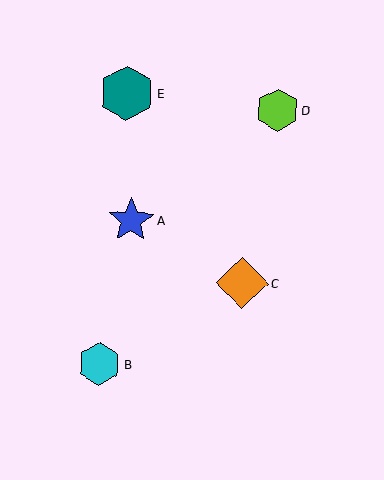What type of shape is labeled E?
Shape E is a teal hexagon.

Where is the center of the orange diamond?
The center of the orange diamond is at (242, 283).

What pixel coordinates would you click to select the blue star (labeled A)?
Click at (131, 220) to select the blue star A.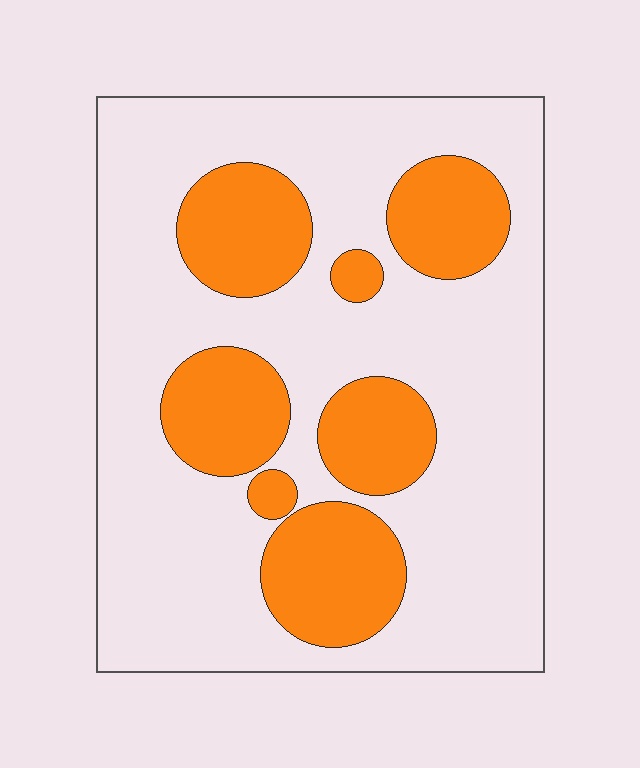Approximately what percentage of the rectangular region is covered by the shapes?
Approximately 30%.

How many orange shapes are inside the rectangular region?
7.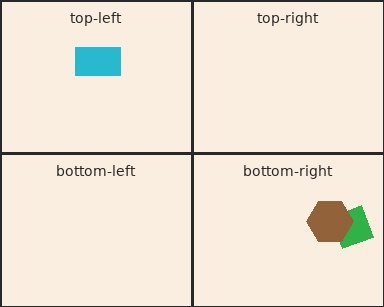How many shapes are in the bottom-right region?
2.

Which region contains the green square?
The bottom-right region.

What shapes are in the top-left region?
The cyan rectangle.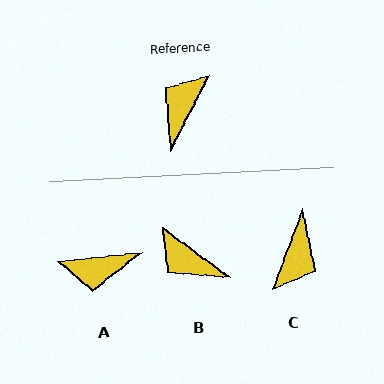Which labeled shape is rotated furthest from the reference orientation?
C, about 173 degrees away.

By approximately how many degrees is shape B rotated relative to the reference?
Approximately 81 degrees counter-clockwise.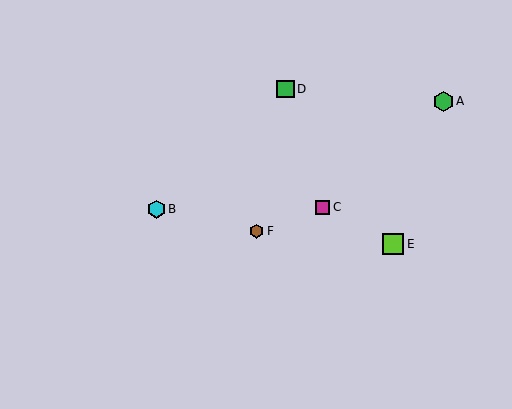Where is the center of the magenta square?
The center of the magenta square is at (322, 207).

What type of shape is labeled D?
Shape D is a green square.